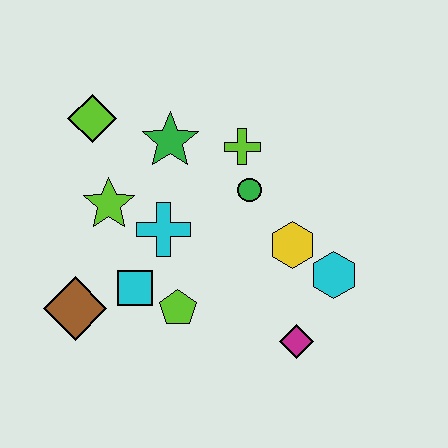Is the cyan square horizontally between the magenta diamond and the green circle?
No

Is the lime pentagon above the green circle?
No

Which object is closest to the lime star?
The cyan cross is closest to the lime star.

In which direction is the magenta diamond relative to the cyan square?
The magenta diamond is to the right of the cyan square.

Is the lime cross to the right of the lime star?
Yes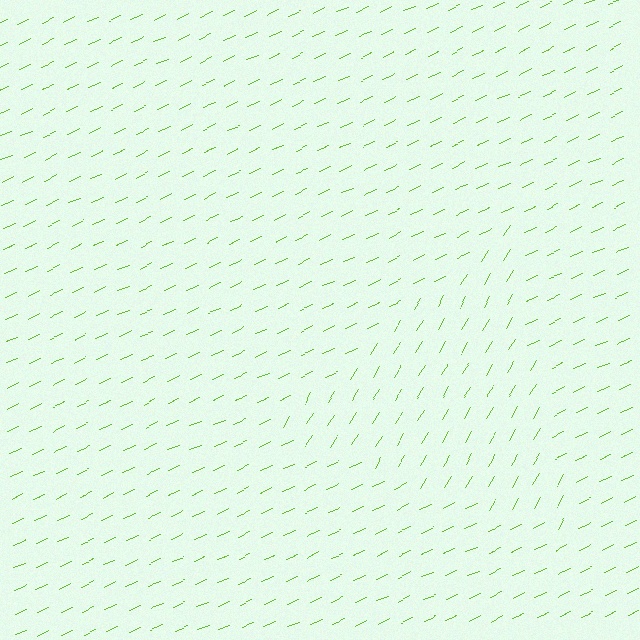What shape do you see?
I see a triangle.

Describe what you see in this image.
The image is filled with small lime line segments. A triangle region in the image has lines oriented differently from the surrounding lines, creating a visible texture boundary.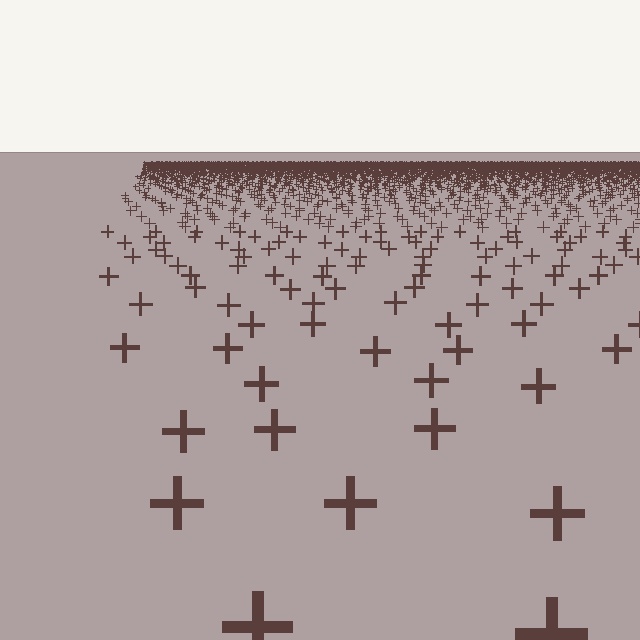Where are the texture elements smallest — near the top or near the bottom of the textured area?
Near the top.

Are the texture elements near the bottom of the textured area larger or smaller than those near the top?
Larger. Near the bottom, elements are closer to the viewer and appear at a bigger on-screen size.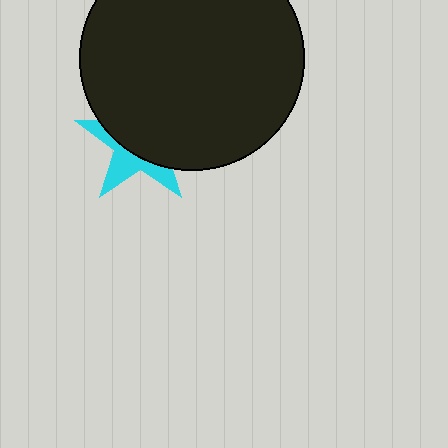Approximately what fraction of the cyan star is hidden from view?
Roughly 63% of the cyan star is hidden behind the black circle.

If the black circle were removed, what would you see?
You would see the complete cyan star.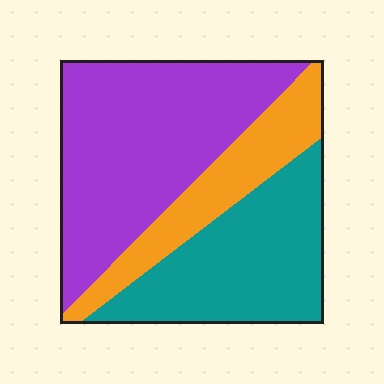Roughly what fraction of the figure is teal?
Teal takes up about one third (1/3) of the figure.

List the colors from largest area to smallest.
From largest to smallest: purple, teal, orange.